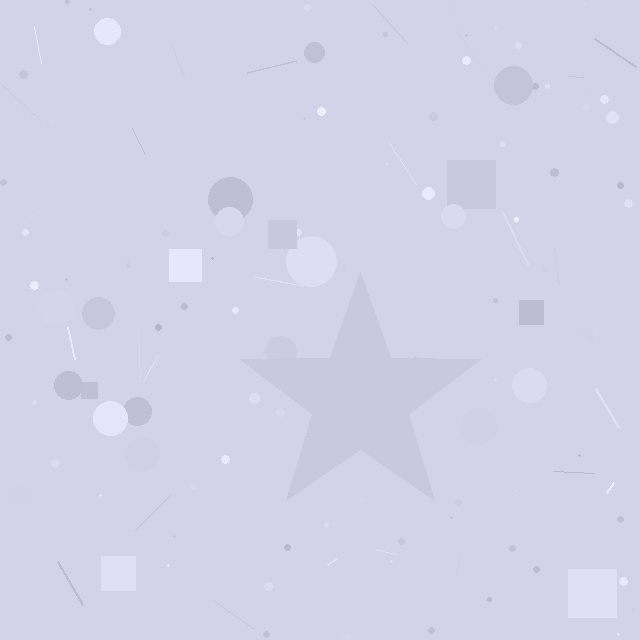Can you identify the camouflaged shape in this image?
The camouflaged shape is a star.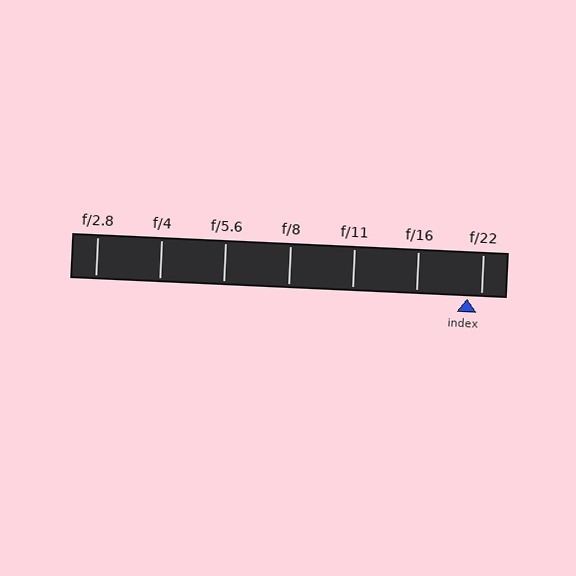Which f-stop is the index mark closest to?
The index mark is closest to f/22.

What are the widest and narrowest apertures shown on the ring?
The widest aperture shown is f/2.8 and the narrowest is f/22.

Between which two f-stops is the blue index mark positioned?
The index mark is between f/16 and f/22.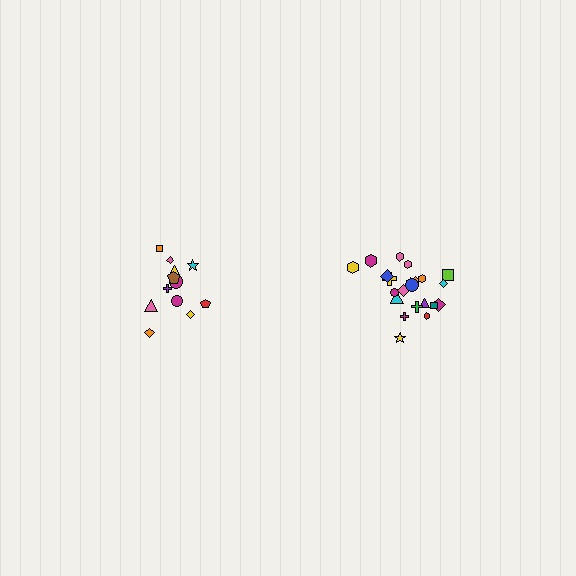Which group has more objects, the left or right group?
The right group.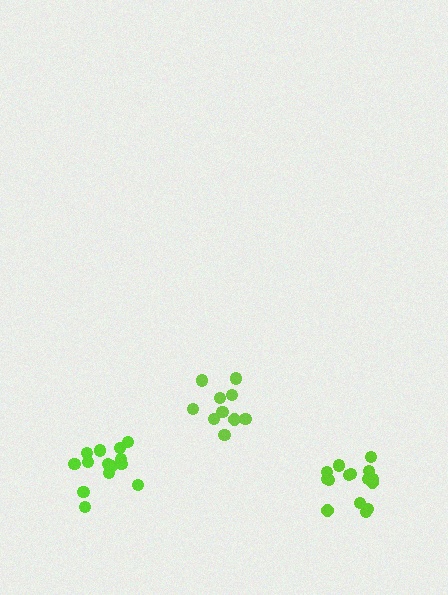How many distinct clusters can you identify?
There are 3 distinct clusters.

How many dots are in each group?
Group 1: 15 dots, Group 2: 10 dots, Group 3: 14 dots (39 total).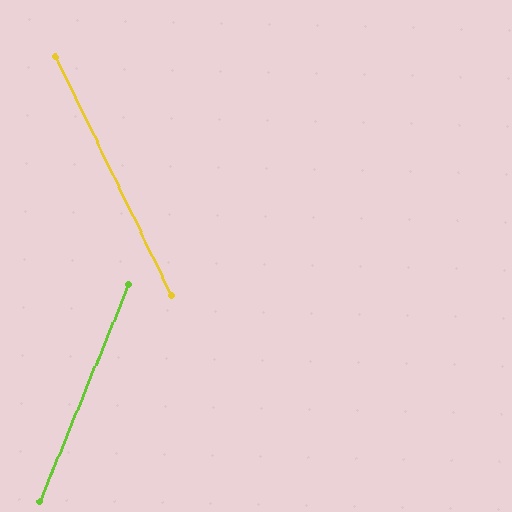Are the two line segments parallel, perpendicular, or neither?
Neither parallel nor perpendicular — they differ by about 48°.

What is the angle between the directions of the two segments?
Approximately 48 degrees.